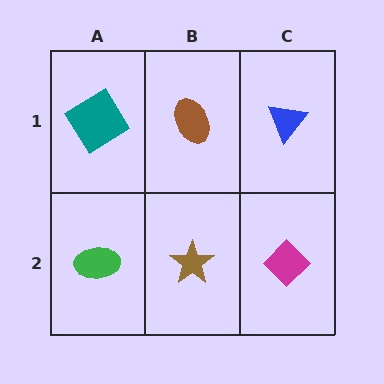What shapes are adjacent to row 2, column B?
A brown ellipse (row 1, column B), a green ellipse (row 2, column A), a magenta diamond (row 2, column C).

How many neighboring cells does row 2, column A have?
2.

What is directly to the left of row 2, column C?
A brown star.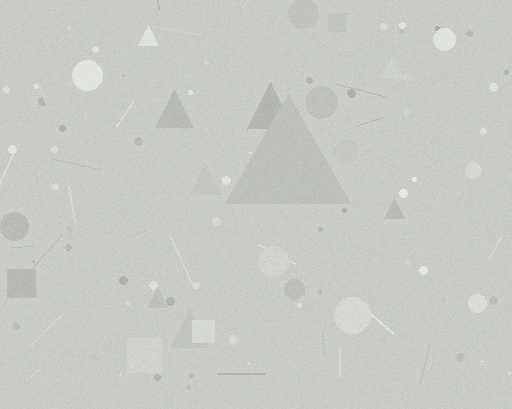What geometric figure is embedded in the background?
A triangle is embedded in the background.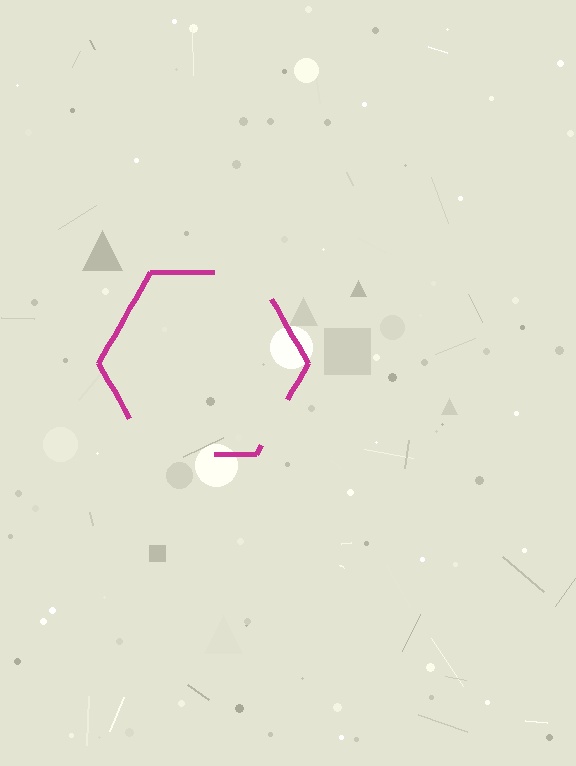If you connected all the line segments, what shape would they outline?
They would outline a hexagon.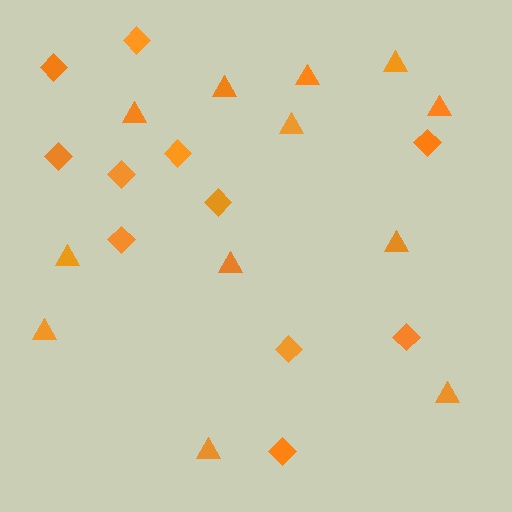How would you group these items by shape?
There are 2 groups: one group of diamonds (11) and one group of triangles (12).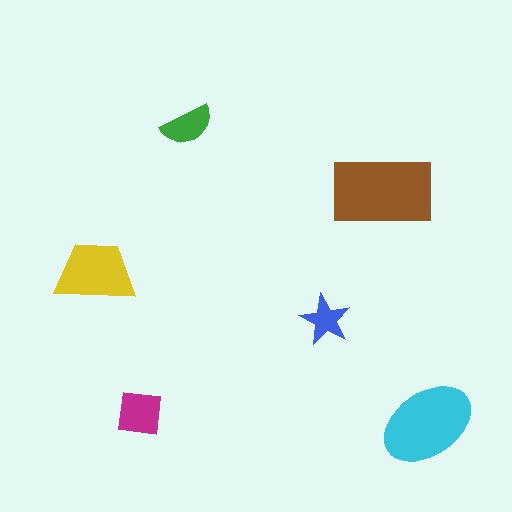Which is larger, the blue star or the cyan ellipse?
The cyan ellipse.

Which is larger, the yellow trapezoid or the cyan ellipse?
The cyan ellipse.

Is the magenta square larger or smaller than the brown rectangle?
Smaller.